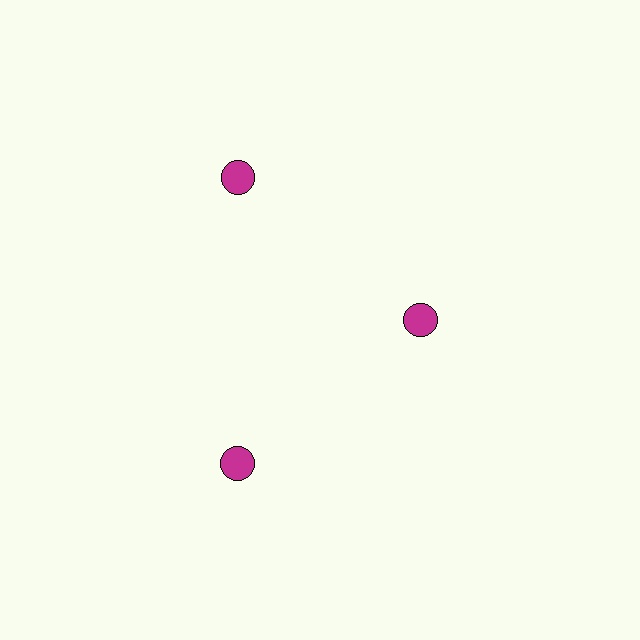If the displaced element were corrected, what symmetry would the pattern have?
It would have 3-fold rotational symmetry — the pattern would map onto itself every 120 degrees.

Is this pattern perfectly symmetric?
No. The 3 magenta circles are arranged in a ring, but one element near the 3 o'clock position is pulled inward toward the center, breaking the 3-fold rotational symmetry.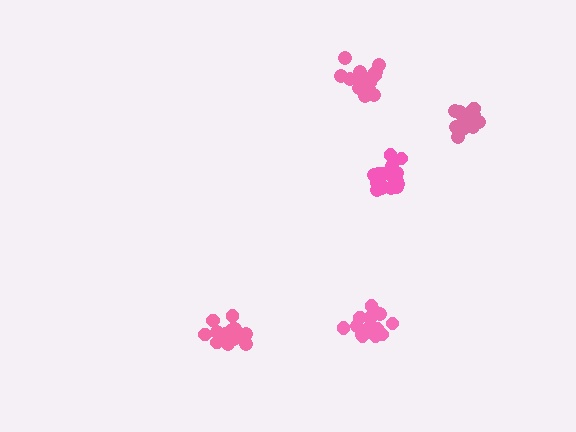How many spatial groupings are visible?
There are 5 spatial groupings.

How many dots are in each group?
Group 1: 20 dots, Group 2: 18 dots, Group 3: 19 dots, Group 4: 19 dots, Group 5: 19 dots (95 total).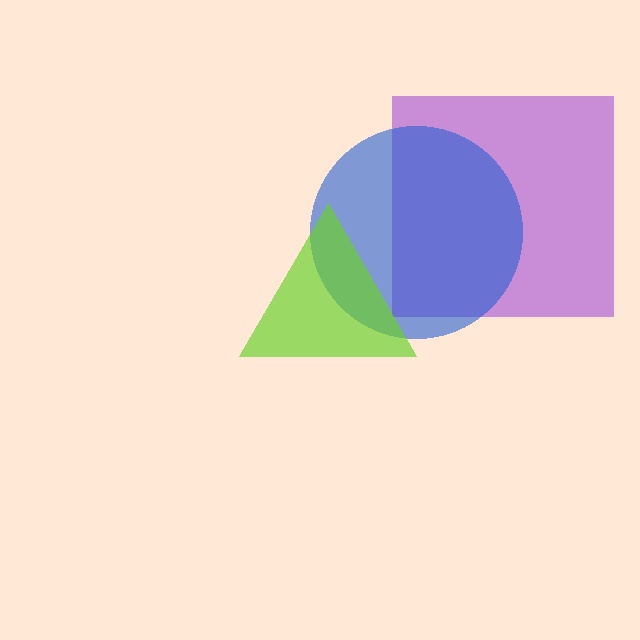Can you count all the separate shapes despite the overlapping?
Yes, there are 3 separate shapes.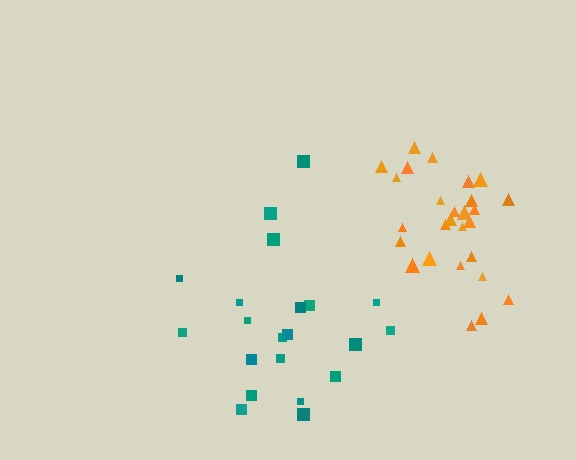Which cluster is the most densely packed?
Orange.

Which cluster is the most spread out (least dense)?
Teal.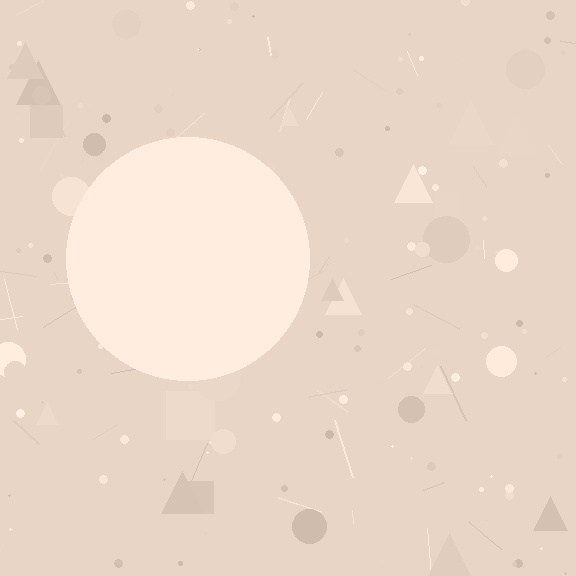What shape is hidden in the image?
A circle is hidden in the image.